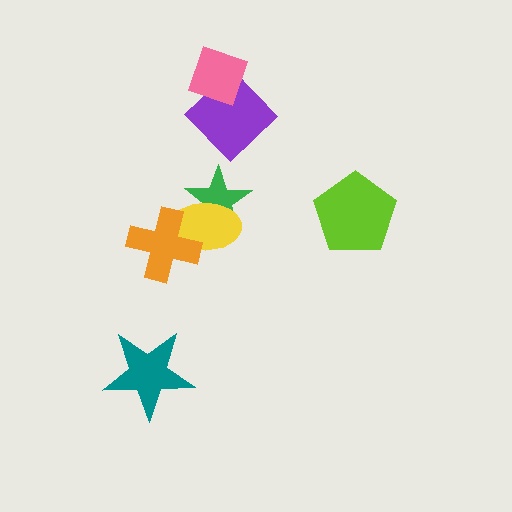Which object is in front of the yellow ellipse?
The orange cross is in front of the yellow ellipse.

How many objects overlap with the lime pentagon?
0 objects overlap with the lime pentagon.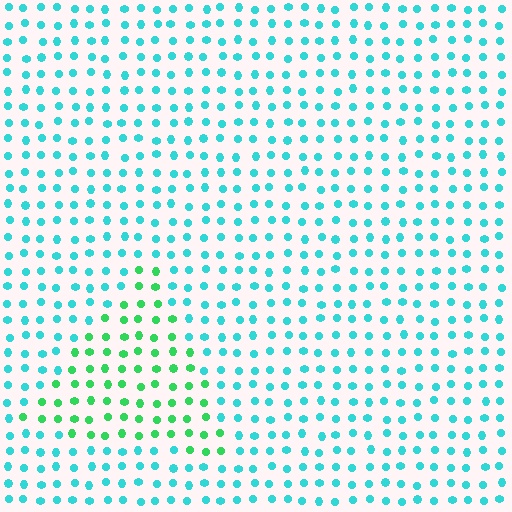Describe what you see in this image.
The image is filled with small cyan elements in a uniform arrangement. A triangle-shaped region is visible where the elements are tinted to a slightly different hue, forming a subtle color boundary.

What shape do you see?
I see a triangle.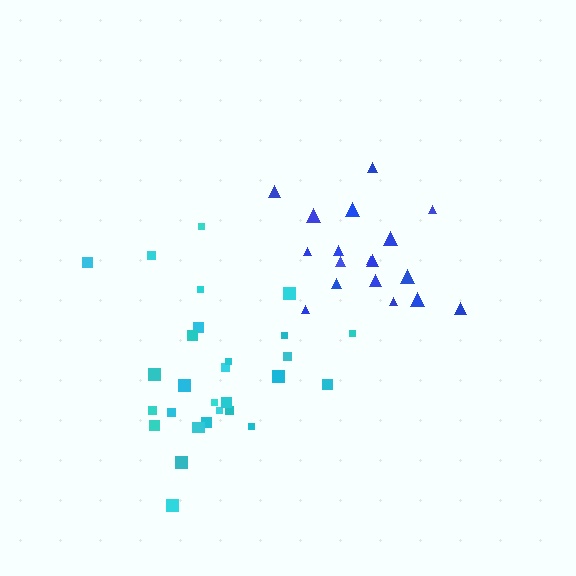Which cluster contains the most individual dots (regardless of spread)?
Cyan (29).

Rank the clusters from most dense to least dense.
blue, cyan.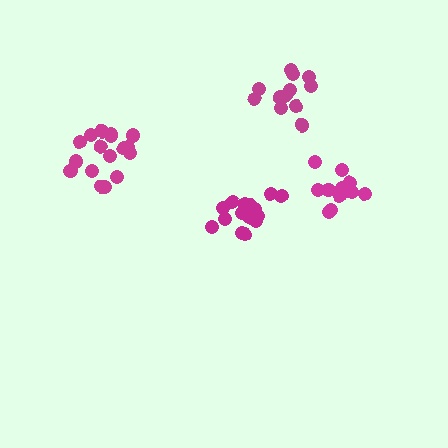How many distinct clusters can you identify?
There are 4 distinct clusters.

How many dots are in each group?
Group 1: 17 dots, Group 2: 12 dots, Group 3: 13 dots, Group 4: 16 dots (58 total).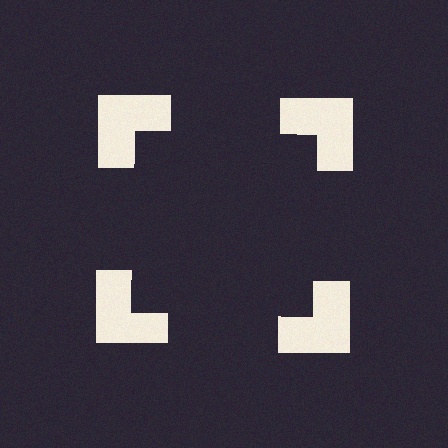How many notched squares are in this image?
There are 4 — one at each vertex of the illusory square.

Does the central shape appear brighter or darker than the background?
It typically appears slightly darker than the background, even though no actual brightness change is drawn.